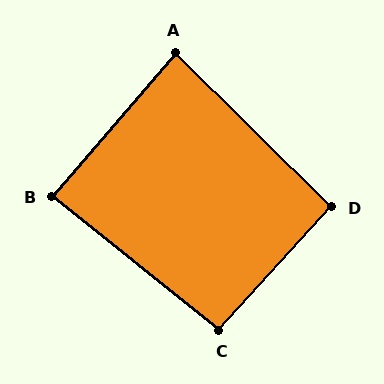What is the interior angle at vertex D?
Approximately 92 degrees (approximately right).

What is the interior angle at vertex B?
Approximately 88 degrees (approximately right).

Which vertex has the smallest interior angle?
A, at approximately 86 degrees.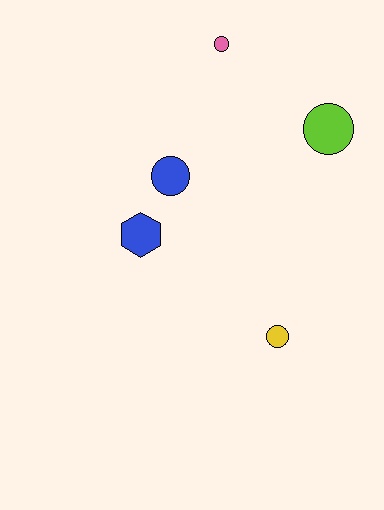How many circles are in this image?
There are 4 circles.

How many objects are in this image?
There are 5 objects.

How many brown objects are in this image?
There are no brown objects.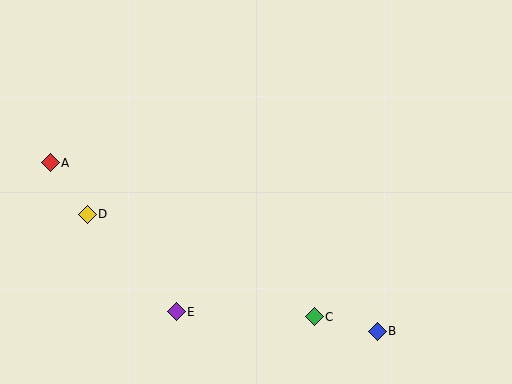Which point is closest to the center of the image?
Point C at (314, 317) is closest to the center.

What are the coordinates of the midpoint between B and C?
The midpoint between B and C is at (346, 324).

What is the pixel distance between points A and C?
The distance between A and C is 306 pixels.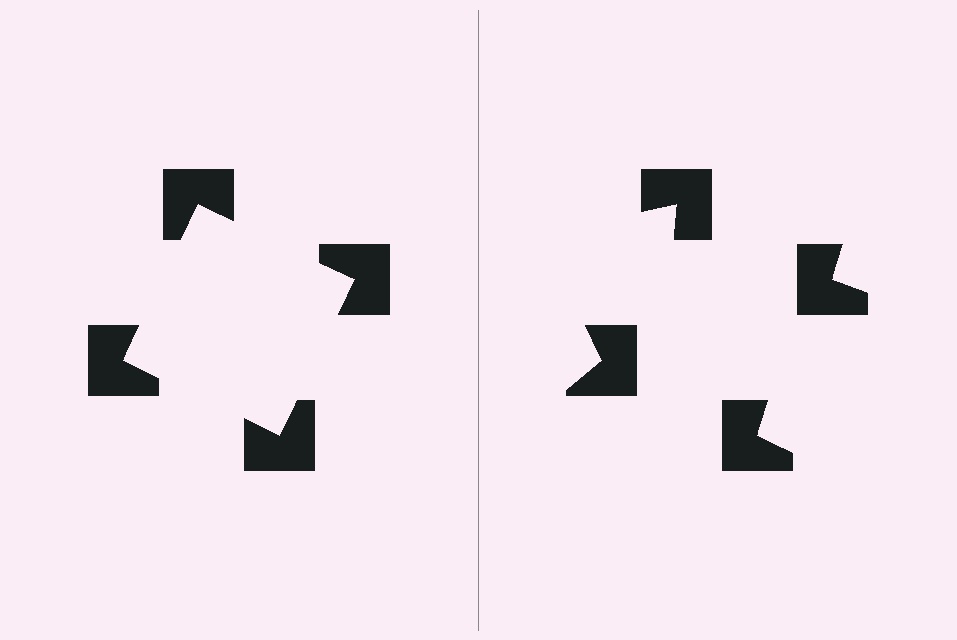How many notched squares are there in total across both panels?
8 — 4 on each side.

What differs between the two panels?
The notched squares are positioned identically on both sides; only the wedge orientations differ. On the left they align to a square; on the right they are misaligned.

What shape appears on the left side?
An illusory square.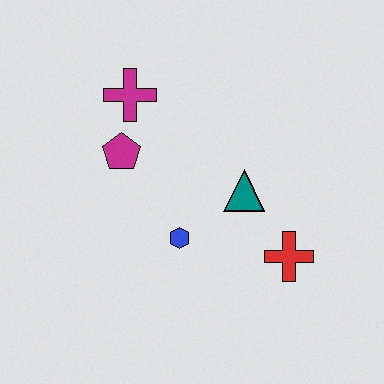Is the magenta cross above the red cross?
Yes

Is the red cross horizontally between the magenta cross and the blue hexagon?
No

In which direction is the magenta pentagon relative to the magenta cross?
The magenta pentagon is below the magenta cross.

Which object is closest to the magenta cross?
The magenta pentagon is closest to the magenta cross.